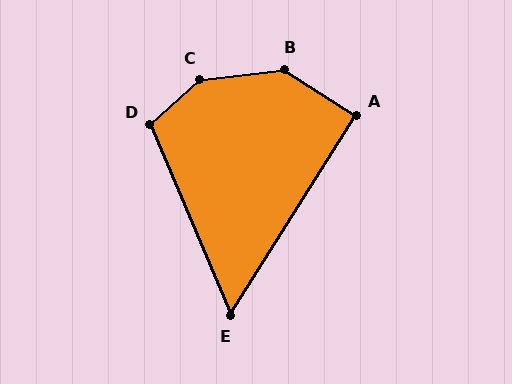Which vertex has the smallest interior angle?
E, at approximately 55 degrees.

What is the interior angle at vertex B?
Approximately 140 degrees (obtuse).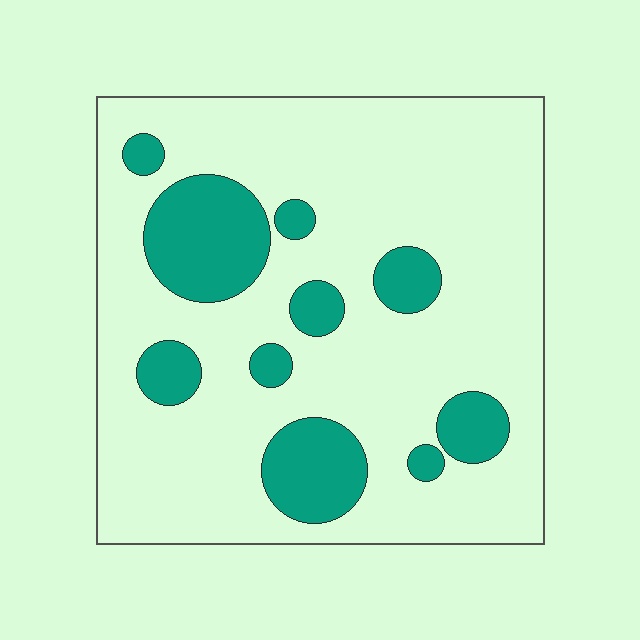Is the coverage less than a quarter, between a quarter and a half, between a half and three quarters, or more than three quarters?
Less than a quarter.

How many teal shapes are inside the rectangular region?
10.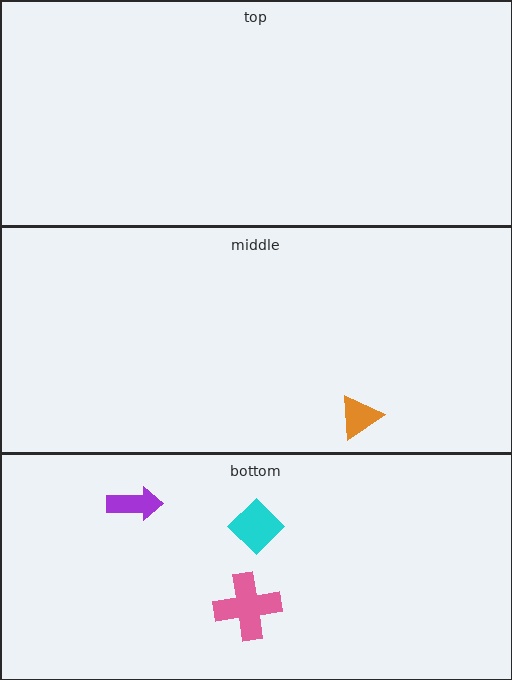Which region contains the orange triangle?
The middle region.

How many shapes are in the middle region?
1.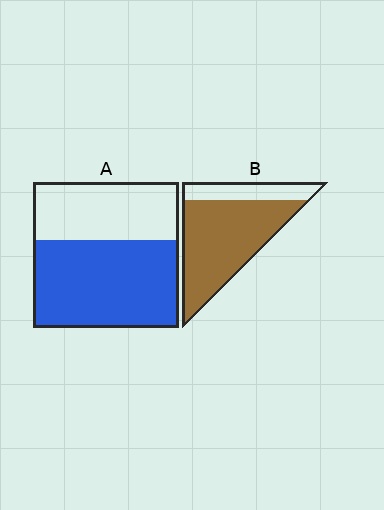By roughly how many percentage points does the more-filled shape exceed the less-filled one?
By roughly 15 percentage points (B over A).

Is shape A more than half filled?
Yes.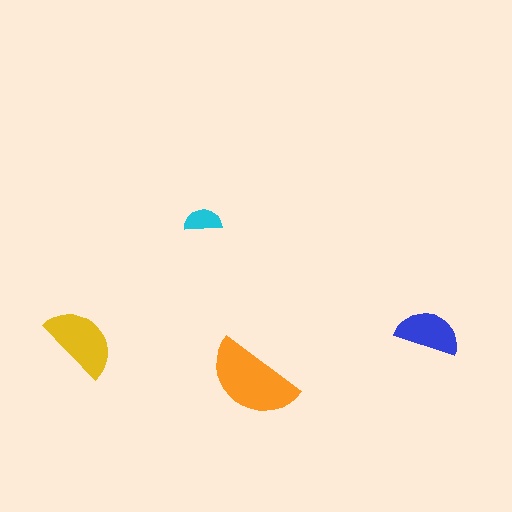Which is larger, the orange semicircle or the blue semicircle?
The orange one.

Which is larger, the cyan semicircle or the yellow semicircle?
The yellow one.